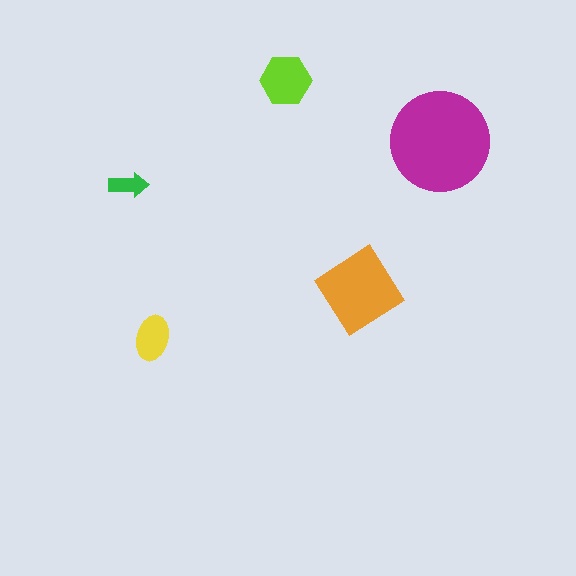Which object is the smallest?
The green arrow.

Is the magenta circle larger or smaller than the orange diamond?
Larger.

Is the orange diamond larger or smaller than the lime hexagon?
Larger.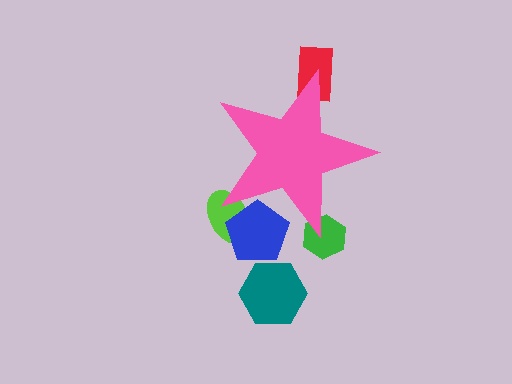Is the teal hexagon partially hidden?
No, the teal hexagon is fully visible.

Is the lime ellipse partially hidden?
Yes, the lime ellipse is partially hidden behind the pink star.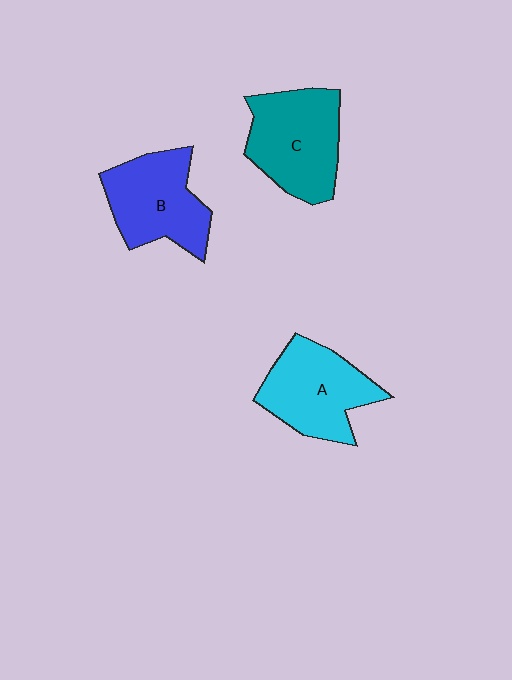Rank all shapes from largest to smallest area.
From largest to smallest: C (teal), A (cyan), B (blue).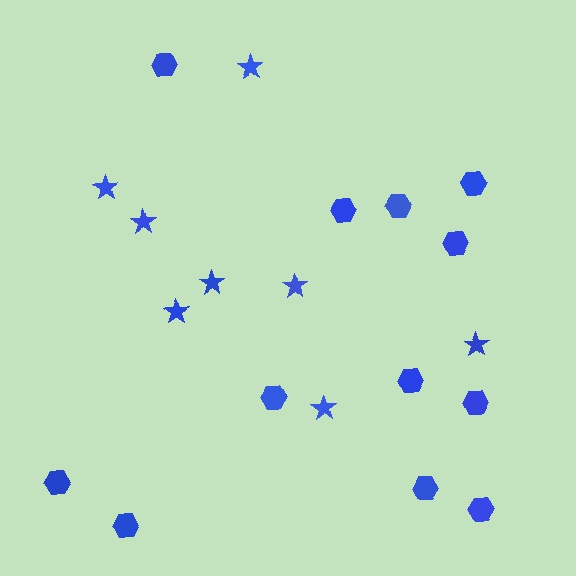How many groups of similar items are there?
There are 2 groups: one group of hexagons (12) and one group of stars (8).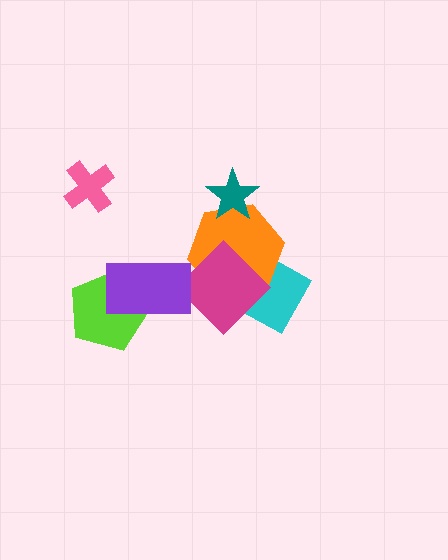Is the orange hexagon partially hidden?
Yes, it is partially covered by another shape.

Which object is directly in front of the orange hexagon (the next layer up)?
The magenta diamond is directly in front of the orange hexagon.